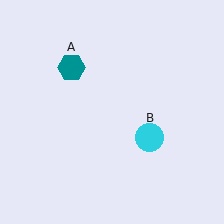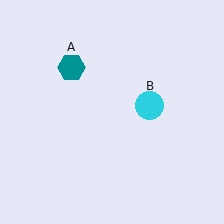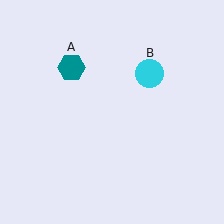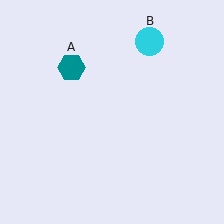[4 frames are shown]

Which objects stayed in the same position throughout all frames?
Teal hexagon (object A) remained stationary.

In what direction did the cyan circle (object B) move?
The cyan circle (object B) moved up.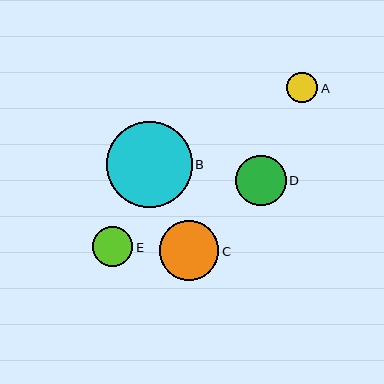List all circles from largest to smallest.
From largest to smallest: B, C, D, E, A.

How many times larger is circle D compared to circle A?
Circle D is approximately 1.6 times the size of circle A.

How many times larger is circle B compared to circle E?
Circle B is approximately 2.1 times the size of circle E.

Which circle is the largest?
Circle B is the largest with a size of approximately 86 pixels.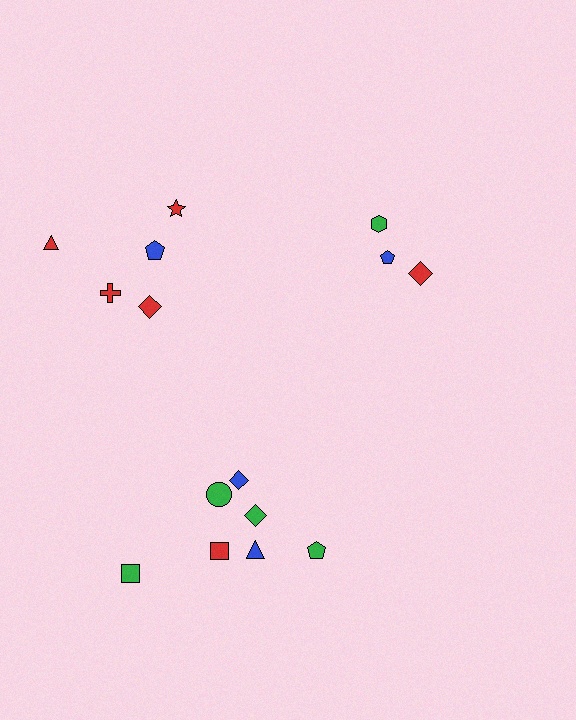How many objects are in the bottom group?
There are 7 objects.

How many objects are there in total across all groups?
There are 15 objects.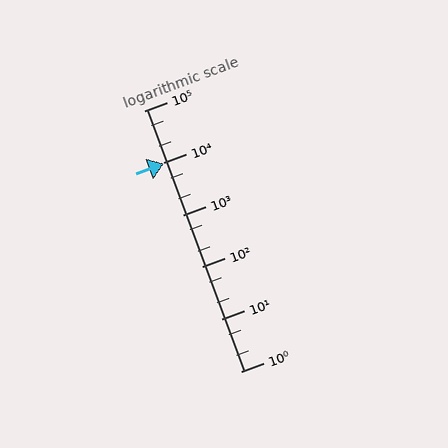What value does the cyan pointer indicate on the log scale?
The pointer indicates approximately 9700.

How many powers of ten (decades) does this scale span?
The scale spans 5 decades, from 1 to 100000.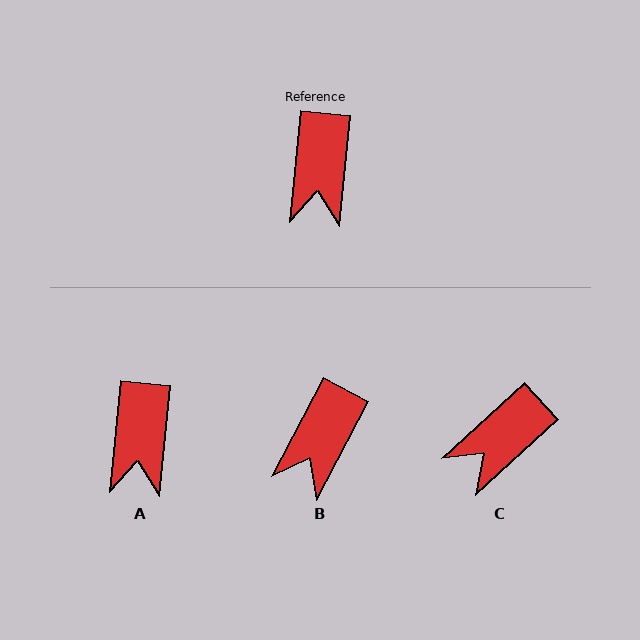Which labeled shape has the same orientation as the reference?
A.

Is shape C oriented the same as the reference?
No, it is off by about 42 degrees.